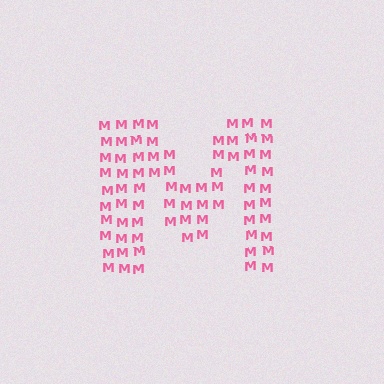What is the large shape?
The large shape is the letter M.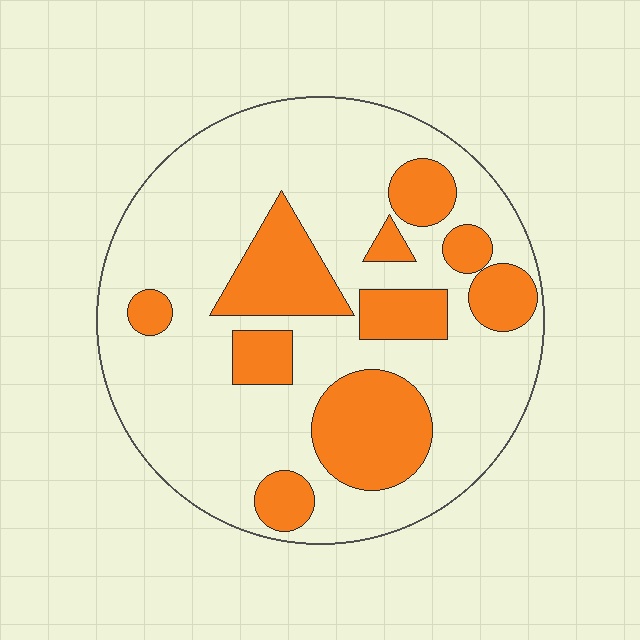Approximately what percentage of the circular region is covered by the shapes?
Approximately 30%.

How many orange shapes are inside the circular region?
10.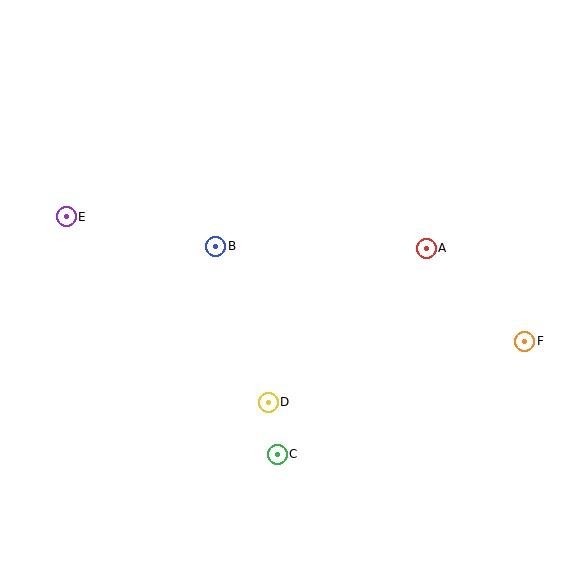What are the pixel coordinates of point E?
Point E is at (66, 217).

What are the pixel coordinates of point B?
Point B is at (216, 246).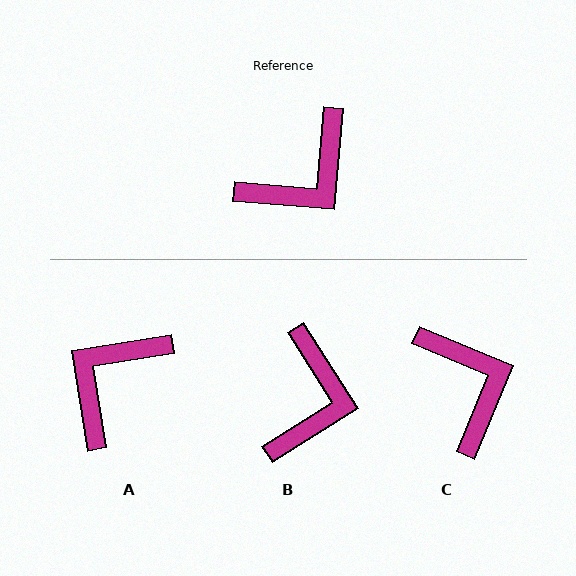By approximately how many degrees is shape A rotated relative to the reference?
Approximately 166 degrees clockwise.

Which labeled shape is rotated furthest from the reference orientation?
A, about 166 degrees away.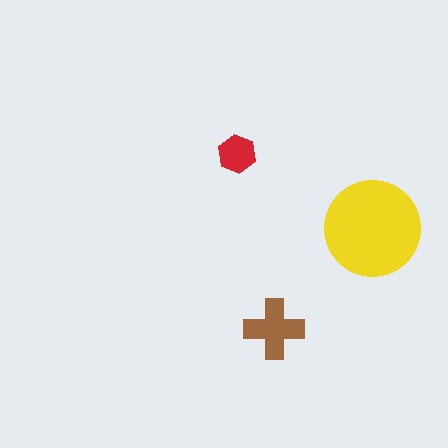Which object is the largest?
The yellow circle.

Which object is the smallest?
The red hexagon.